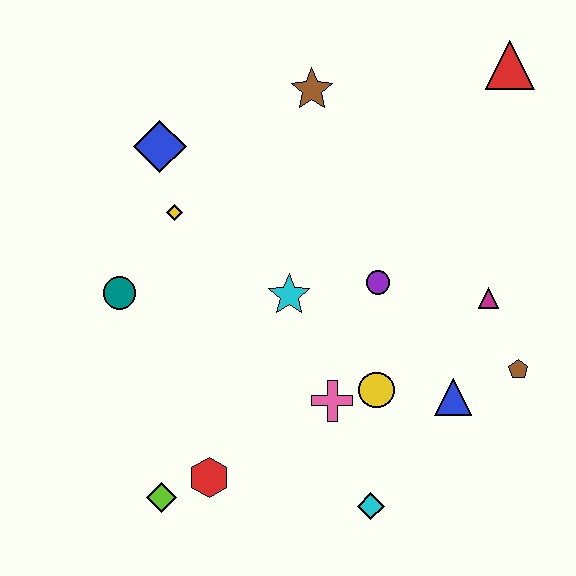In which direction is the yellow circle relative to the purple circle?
The yellow circle is below the purple circle.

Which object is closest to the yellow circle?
The pink cross is closest to the yellow circle.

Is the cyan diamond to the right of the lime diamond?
Yes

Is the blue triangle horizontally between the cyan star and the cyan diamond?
No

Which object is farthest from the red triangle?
The lime diamond is farthest from the red triangle.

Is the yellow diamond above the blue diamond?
No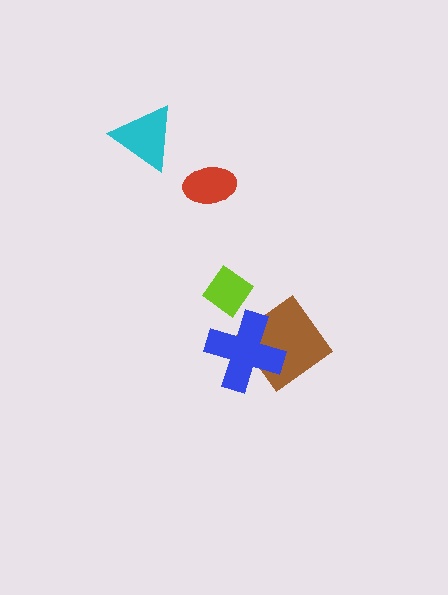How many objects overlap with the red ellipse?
0 objects overlap with the red ellipse.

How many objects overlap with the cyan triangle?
0 objects overlap with the cyan triangle.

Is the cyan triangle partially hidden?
No, no other shape covers it.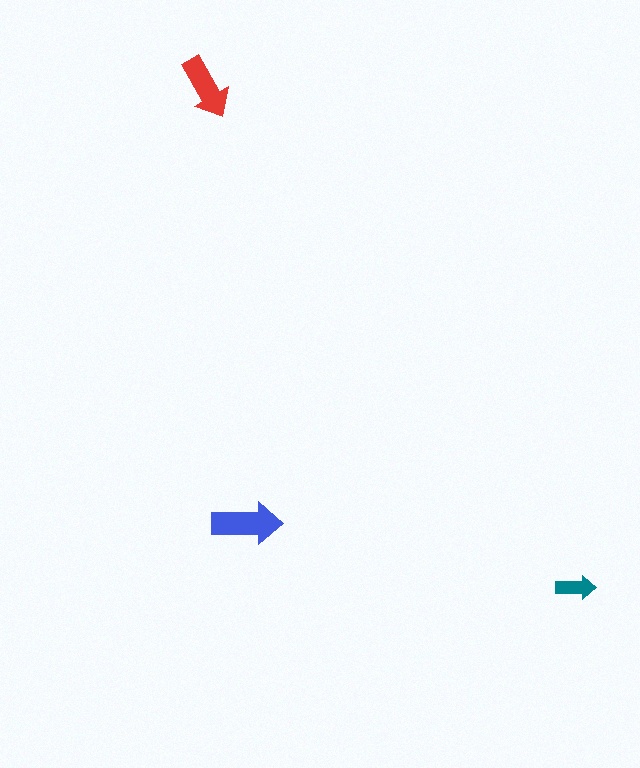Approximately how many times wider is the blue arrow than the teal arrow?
About 2 times wider.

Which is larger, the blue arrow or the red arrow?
The blue one.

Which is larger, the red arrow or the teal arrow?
The red one.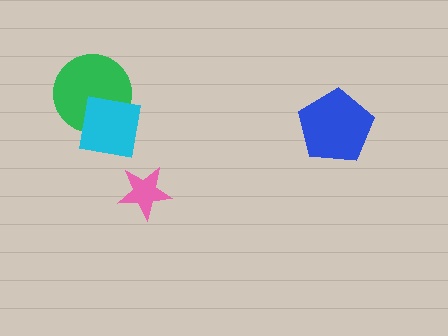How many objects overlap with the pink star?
0 objects overlap with the pink star.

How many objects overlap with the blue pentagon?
0 objects overlap with the blue pentagon.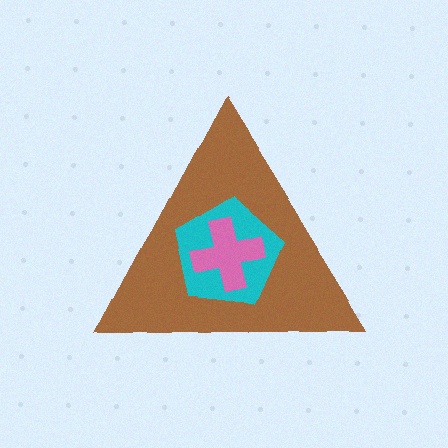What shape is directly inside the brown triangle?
The cyan pentagon.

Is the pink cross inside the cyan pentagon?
Yes.